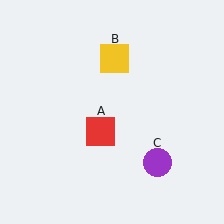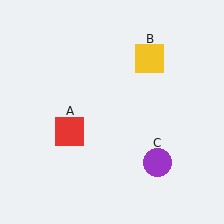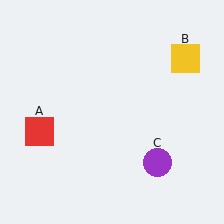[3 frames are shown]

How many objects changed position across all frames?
2 objects changed position: red square (object A), yellow square (object B).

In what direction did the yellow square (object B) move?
The yellow square (object B) moved right.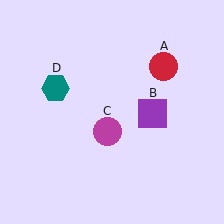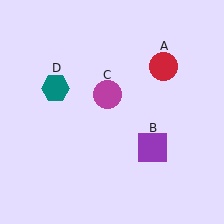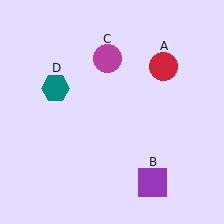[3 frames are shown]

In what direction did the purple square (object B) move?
The purple square (object B) moved down.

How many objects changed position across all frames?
2 objects changed position: purple square (object B), magenta circle (object C).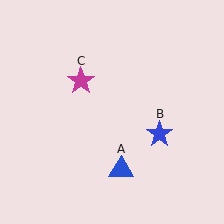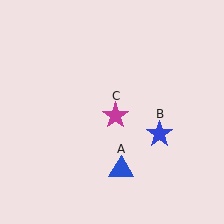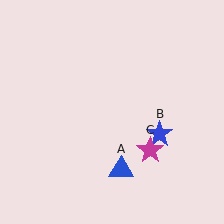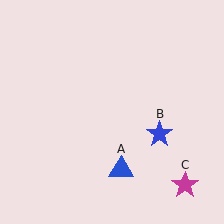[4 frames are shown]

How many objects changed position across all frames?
1 object changed position: magenta star (object C).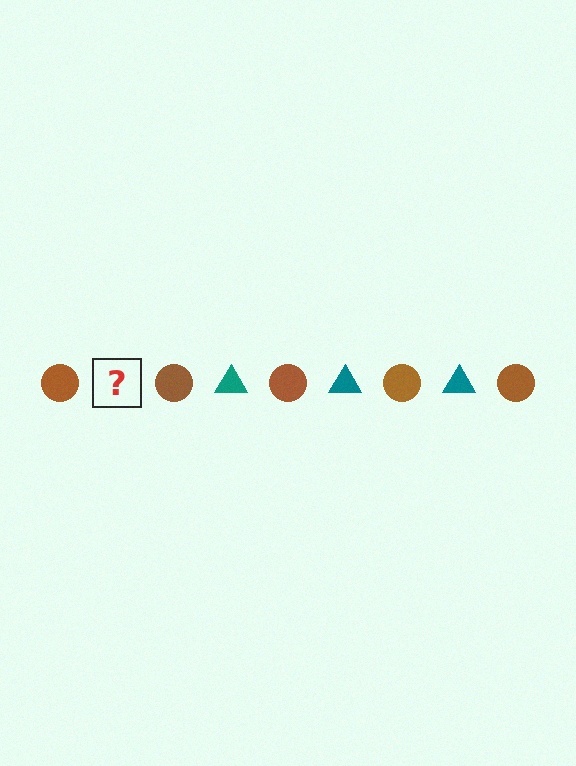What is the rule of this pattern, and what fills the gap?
The rule is that the pattern alternates between brown circle and teal triangle. The gap should be filled with a teal triangle.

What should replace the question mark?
The question mark should be replaced with a teal triangle.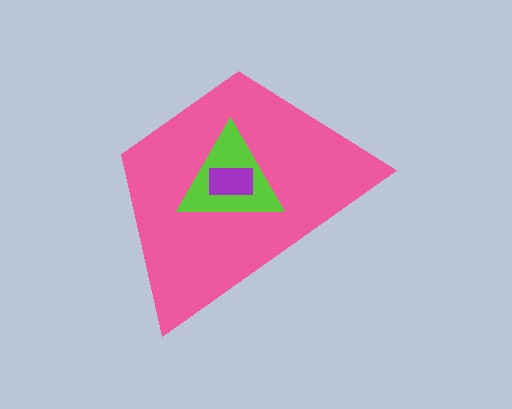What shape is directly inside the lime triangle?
The purple rectangle.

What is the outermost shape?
The pink trapezoid.